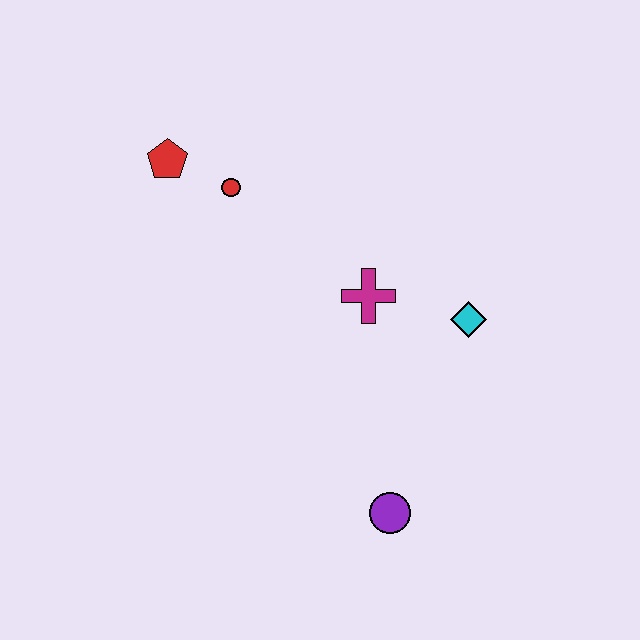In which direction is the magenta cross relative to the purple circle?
The magenta cross is above the purple circle.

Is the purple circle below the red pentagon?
Yes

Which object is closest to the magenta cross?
The cyan diamond is closest to the magenta cross.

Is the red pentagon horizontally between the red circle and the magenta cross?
No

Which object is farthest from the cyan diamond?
The red pentagon is farthest from the cyan diamond.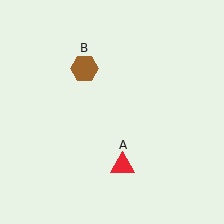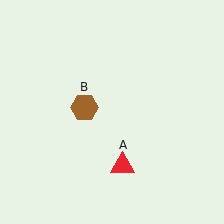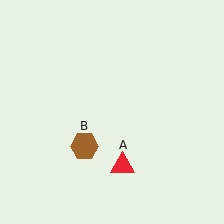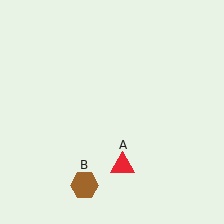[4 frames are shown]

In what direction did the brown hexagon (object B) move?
The brown hexagon (object B) moved down.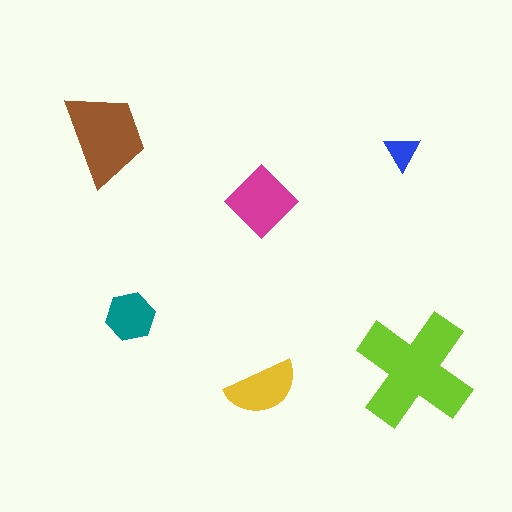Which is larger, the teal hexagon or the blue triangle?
The teal hexagon.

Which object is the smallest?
The blue triangle.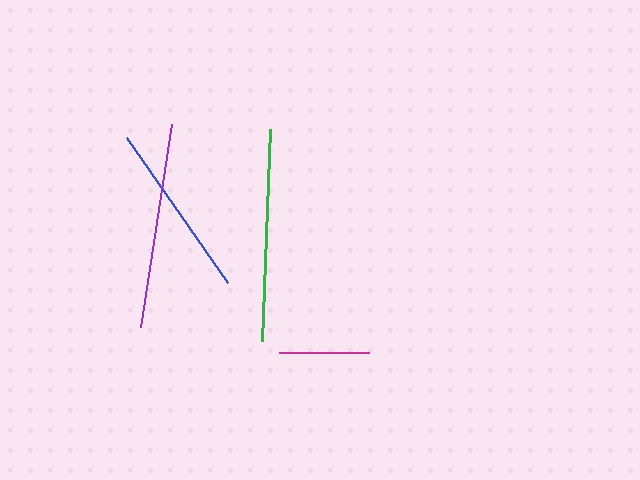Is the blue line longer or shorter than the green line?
The green line is longer than the blue line.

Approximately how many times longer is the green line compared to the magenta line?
The green line is approximately 2.4 times the length of the magenta line.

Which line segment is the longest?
The green line is the longest at approximately 212 pixels.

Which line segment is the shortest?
The magenta line is the shortest at approximately 90 pixels.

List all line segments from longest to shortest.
From longest to shortest: green, purple, blue, magenta.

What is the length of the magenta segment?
The magenta segment is approximately 90 pixels long.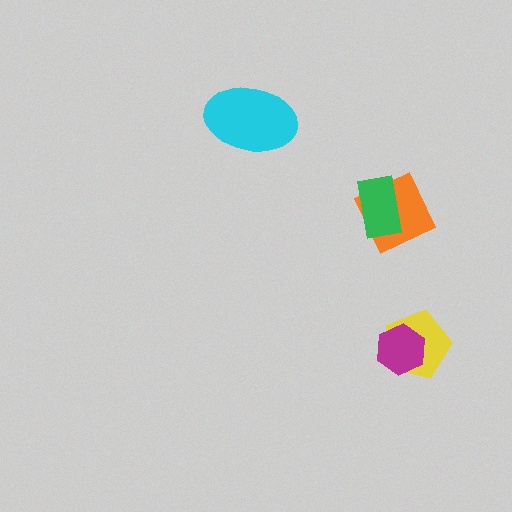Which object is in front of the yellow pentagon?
The magenta hexagon is in front of the yellow pentagon.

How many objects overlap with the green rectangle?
1 object overlaps with the green rectangle.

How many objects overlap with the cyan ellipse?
0 objects overlap with the cyan ellipse.